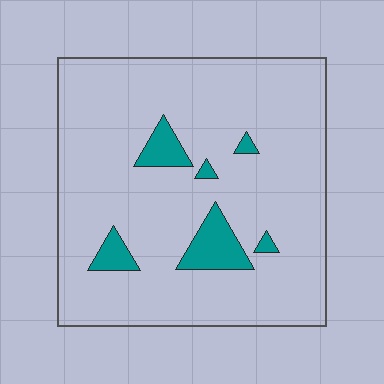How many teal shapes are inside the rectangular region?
6.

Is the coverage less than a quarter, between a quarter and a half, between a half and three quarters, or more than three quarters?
Less than a quarter.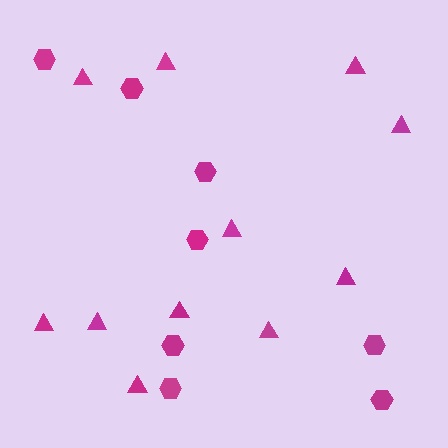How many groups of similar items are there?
There are 2 groups: one group of triangles (11) and one group of hexagons (8).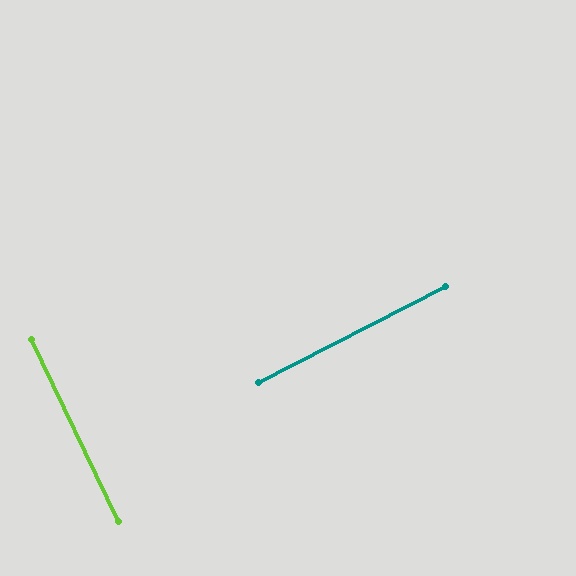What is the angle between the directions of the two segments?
Approximately 88 degrees.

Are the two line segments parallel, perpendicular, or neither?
Perpendicular — they meet at approximately 88°.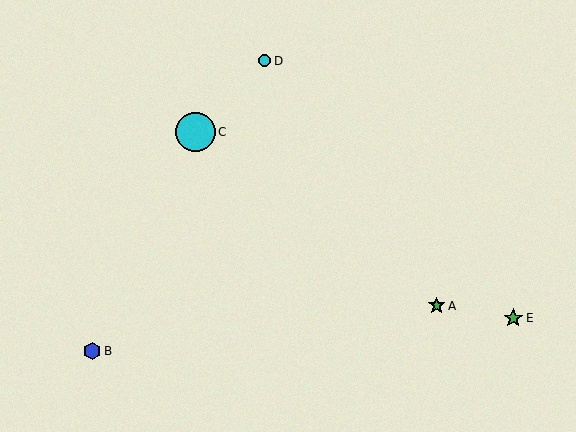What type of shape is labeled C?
Shape C is a cyan circle.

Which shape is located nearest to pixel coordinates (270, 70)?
The cyan circle (labeled D) at (265, 61) is nearest to that location.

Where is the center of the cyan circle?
The center of the cyan circle is at (196, 132).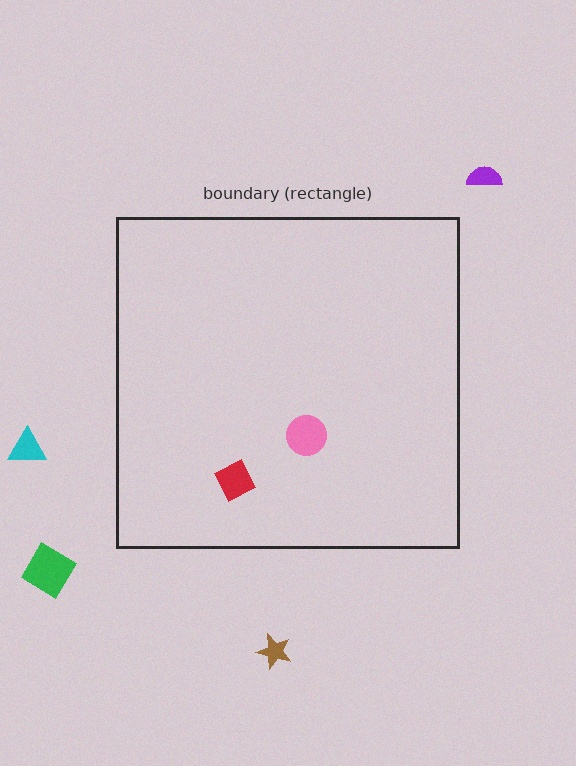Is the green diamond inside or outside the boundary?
Outside.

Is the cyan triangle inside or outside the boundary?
Outside.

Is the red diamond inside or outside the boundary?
Inside.